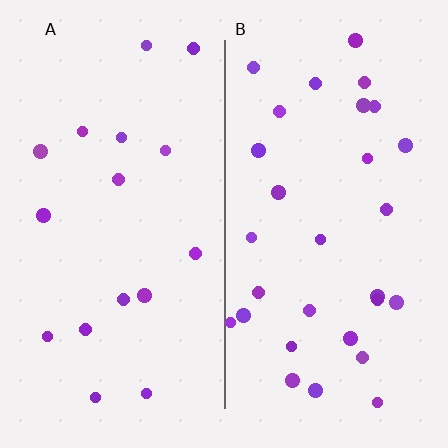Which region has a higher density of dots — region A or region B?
B (the right).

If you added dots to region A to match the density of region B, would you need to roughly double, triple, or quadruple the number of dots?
Approximately double.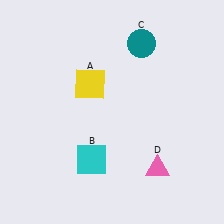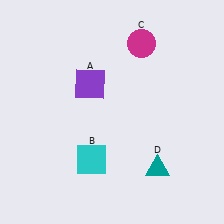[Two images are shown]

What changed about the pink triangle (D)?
In Image 1, D is pink. In Image 2, it changed to teal.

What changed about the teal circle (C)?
In Image 1, C is teal. In Image 2, it changed to magenta.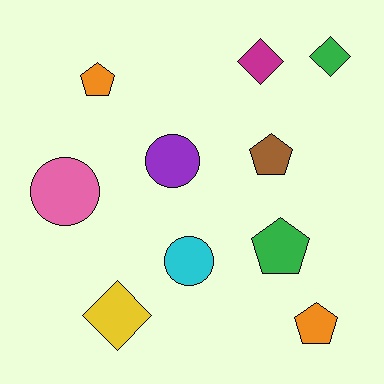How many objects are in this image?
There are 10 objects.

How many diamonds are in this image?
There are 3 diamonds.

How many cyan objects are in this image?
There is 1 cyan object.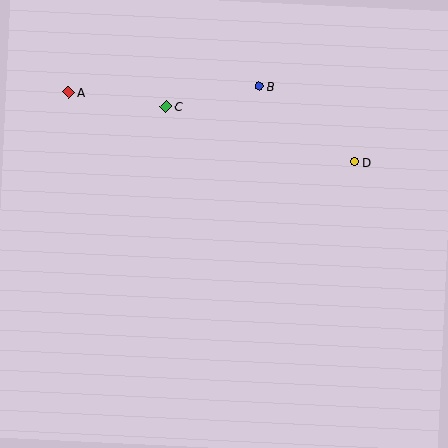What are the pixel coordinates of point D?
Point D is at (354, 162).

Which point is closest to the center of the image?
Point C at (166, 106) is closest to the center.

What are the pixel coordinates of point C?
Point C is at (166, 106).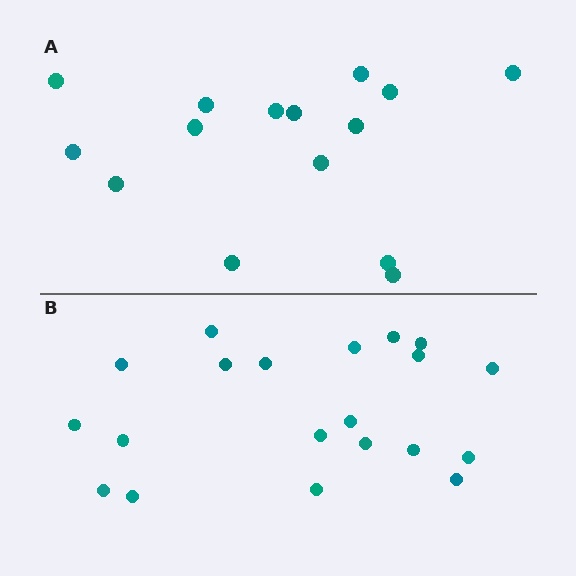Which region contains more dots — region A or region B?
Region B (the bottom region) has more dots.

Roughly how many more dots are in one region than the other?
Region B has about 5 more dots than region A.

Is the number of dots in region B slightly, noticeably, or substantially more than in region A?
Region B has noticeably more, but not dramatically so. The ratio is roughly 1.3 to 1.